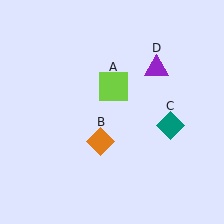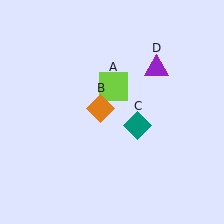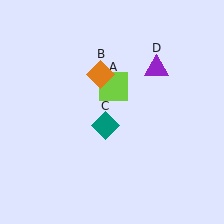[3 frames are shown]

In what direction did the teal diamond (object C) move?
The teal diamond (object C) moved left.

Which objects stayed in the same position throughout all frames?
Lime square (object A) and purple triangle (object D) remained stationary.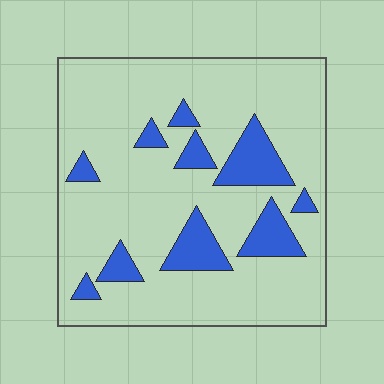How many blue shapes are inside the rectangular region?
10.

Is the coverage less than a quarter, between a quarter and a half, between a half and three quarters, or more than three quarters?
Less than a quarter.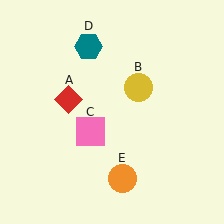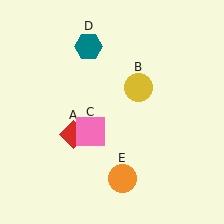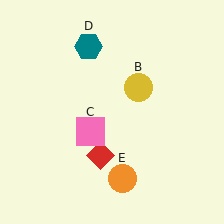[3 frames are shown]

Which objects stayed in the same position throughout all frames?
Yellow circle (object B) and pink square (object C) and teal hexagon (object D) and orange circle (object E) remained stationary.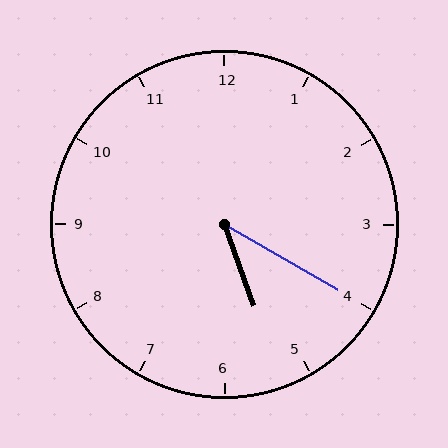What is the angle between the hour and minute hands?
Approximately 40 degrees.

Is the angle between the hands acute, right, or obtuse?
It is acute.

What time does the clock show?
5:20.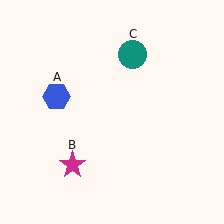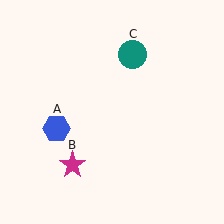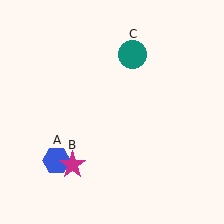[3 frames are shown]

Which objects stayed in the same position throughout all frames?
Magenta star (object B) and teal circle (object C) remained stationary.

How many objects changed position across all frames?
1 object changed position: blue hexagon (object A).